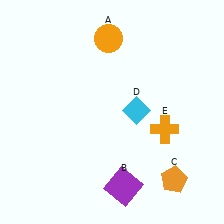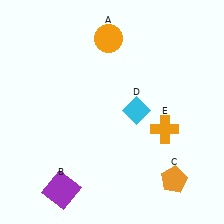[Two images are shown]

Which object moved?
The purple square (B) moved left.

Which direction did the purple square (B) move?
The purple square (B) moved left.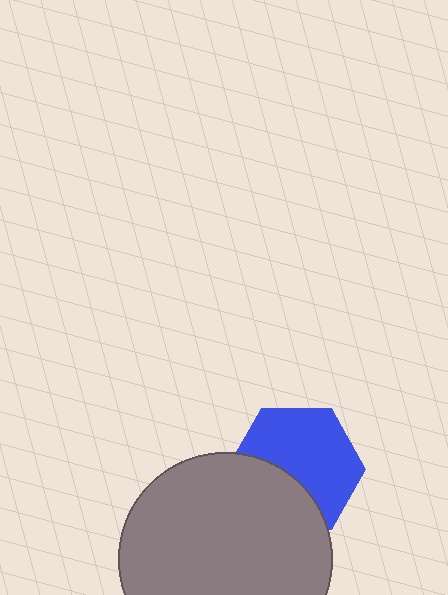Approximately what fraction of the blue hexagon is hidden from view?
Roughly 37% of the blue hexagon is hidden behind the gray circle.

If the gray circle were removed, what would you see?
You would see the complete blue hexagon.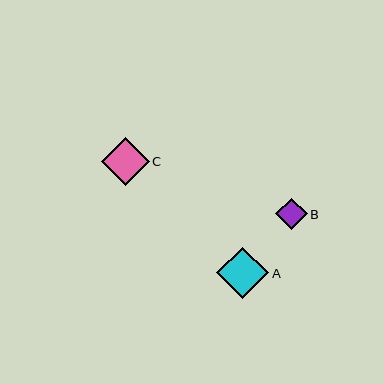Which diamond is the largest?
Diamond A is the largest with a size of approximately 52 pixels.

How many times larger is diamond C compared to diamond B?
Diamond C is approximately 1.5 times the size of diamond B.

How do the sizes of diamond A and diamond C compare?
Diamond A and diamond C are approximately the same size.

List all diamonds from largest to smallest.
From largest to smallest: A, C, B.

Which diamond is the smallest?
Diamond B is the smallest with a size of approximately 31 pixels.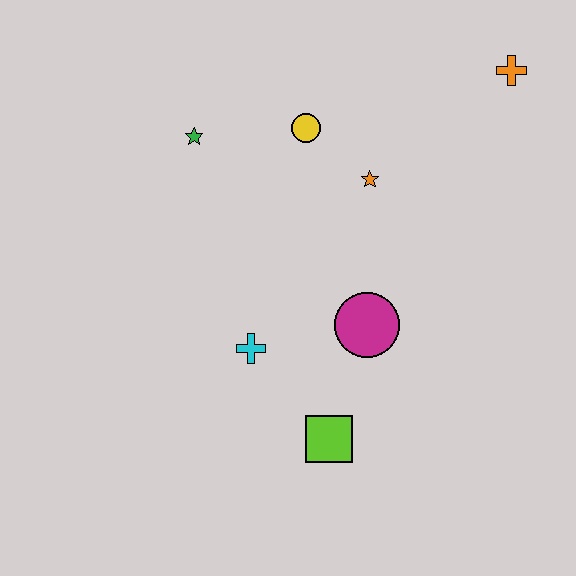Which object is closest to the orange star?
The yellow circle is closest to the orange star.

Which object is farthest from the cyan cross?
The orange cross is farthest from the cyan cross.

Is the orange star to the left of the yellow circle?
No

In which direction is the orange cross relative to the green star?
The orange cross is to the right of the green star.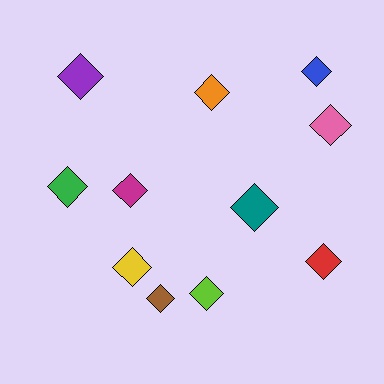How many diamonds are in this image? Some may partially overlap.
There are 11 diamonds.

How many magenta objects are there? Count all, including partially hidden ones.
There is 1 magenta object.